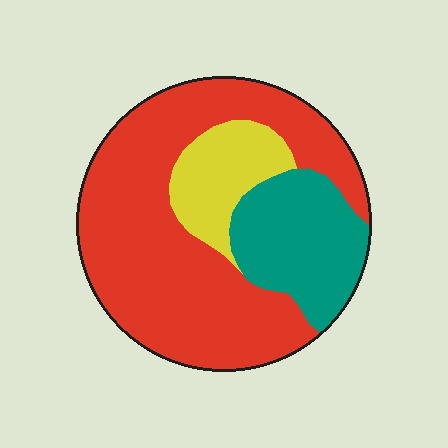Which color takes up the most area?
Red, at roughly 65%.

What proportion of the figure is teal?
Teal takes up between a sixth and a third of the figure.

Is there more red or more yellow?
Red.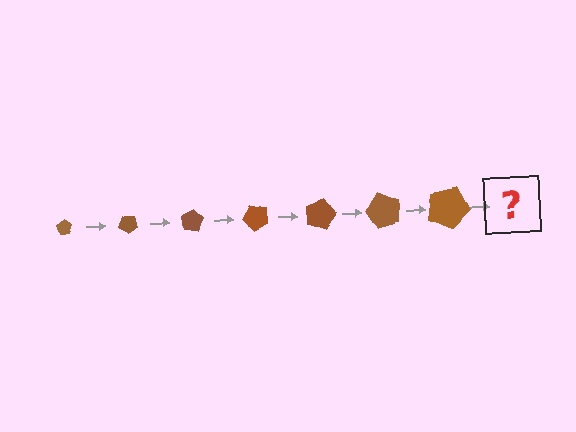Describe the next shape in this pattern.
It should be a pentagon, larger than the previous one and rotated 280 degrees from the start.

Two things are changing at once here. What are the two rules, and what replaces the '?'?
The two rules are that the pentagon grows larger each step and it rotates 40 degrees each step. The '?' should be a pentagon, larger than the previous one and rotated 280 degrees from the start.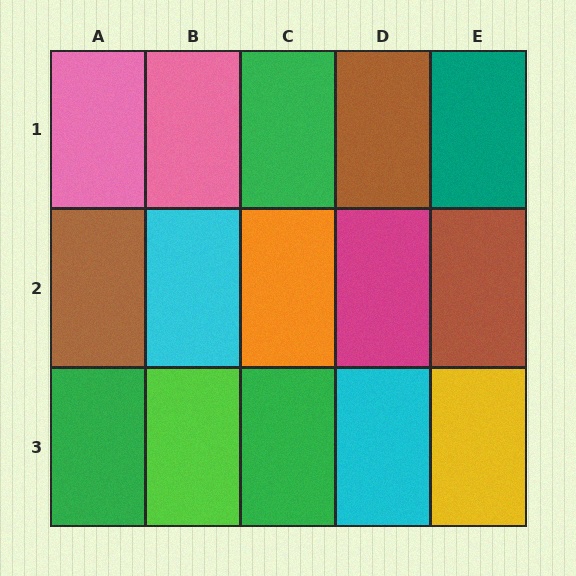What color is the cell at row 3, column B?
Lime.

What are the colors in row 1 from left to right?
Pink, pink, green, brown, teal.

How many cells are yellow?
1 cell is yellow.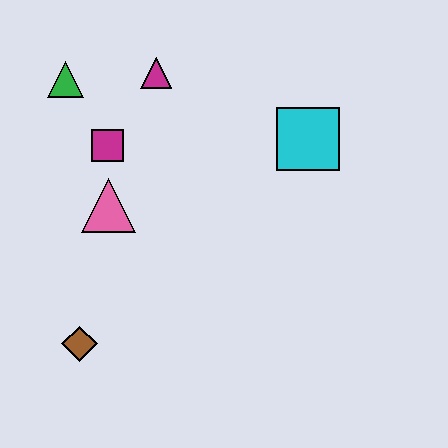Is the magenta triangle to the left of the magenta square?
No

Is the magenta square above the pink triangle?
Yes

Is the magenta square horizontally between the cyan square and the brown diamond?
Yes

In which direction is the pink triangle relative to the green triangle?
The pink triangle is below the green triangle.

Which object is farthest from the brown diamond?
The cyan square is farthest from the brown diamond.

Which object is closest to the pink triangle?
The magenta square is closest to the pink triangle.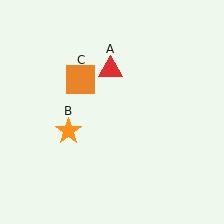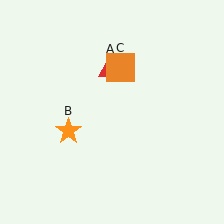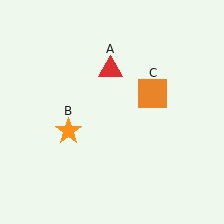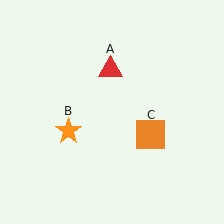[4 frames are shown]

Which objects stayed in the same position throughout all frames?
Red triangle (object A) and orange star (object B) remained stationary.